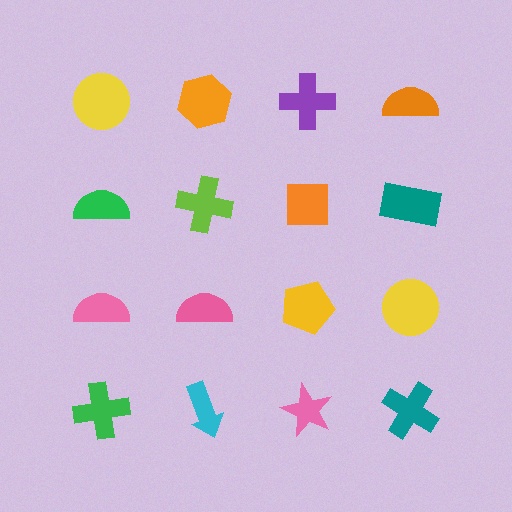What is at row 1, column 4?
An orange semicircle.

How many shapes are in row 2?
4 shapes.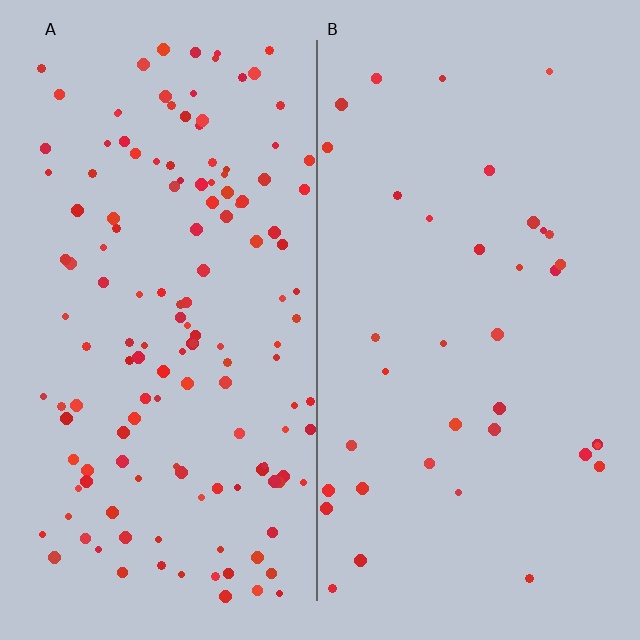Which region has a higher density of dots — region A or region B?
A (the left).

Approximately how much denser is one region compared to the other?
Approximately 3.9× — region A over region B.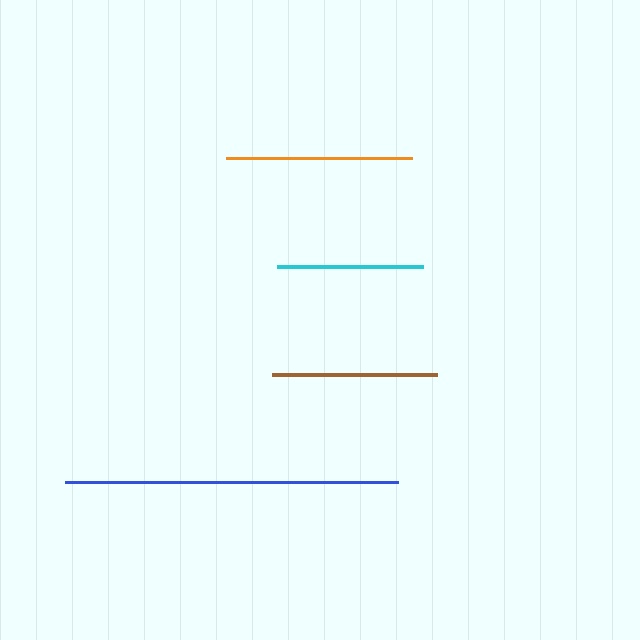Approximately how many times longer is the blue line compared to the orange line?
The blue line is approximately 1.8 times the length of the orange line.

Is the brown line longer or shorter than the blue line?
The blue line is longer than the brown line.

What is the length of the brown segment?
The brown segment is approximately 164 pixels long.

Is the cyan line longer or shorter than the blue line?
The blue line is longer than the cyan line.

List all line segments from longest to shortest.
From longest to shortest: blue, orange, brown, cyan.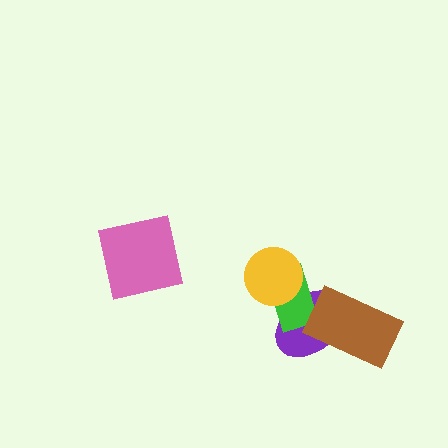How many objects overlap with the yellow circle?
2 objects overlap with the yellow circle.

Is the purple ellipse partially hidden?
Yes, it is partially covered by another shape.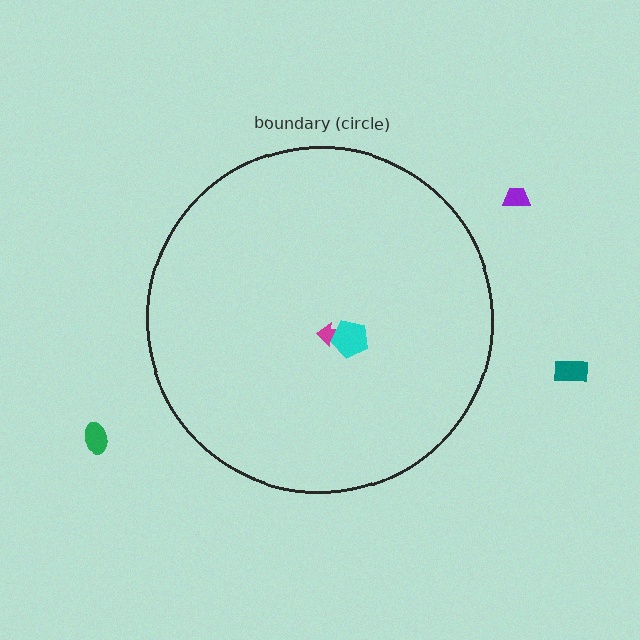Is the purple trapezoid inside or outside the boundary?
Outside.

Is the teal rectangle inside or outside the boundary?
Outside.